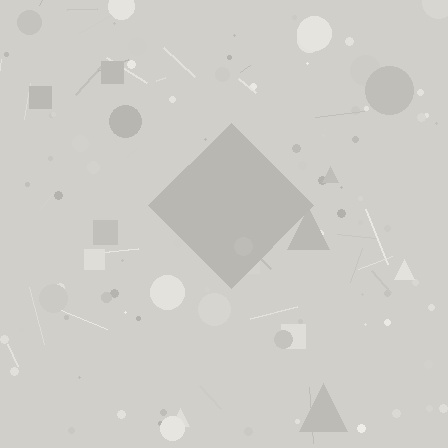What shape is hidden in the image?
A diamond is hidden in the image.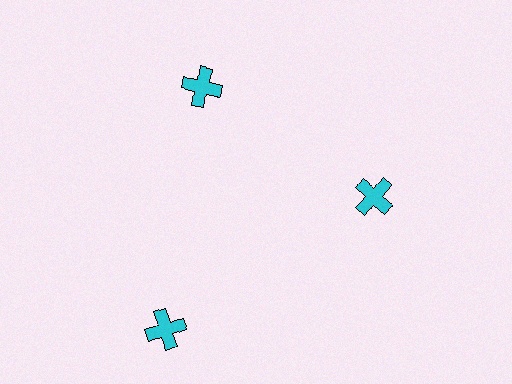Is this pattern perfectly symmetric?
No. The 3 cyan crosses are arranged in a ring, but one element near the 7 o'clock position is pushed outward from the center, breaking the 3-fold rotational symmetry.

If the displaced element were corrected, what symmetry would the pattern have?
It would have 3-fold rotational symmetry — the pattern would map onto itself every 120 degrees.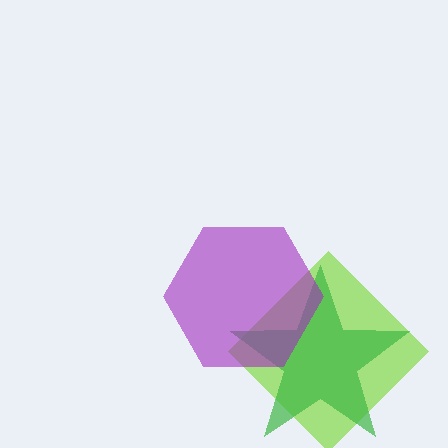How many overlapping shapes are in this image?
There are 3 overlapping shapes in the image.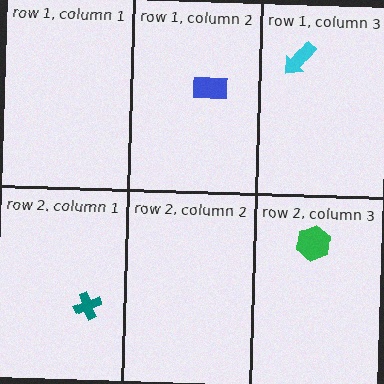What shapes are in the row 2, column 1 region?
The teal cross.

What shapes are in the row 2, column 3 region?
The green hexagon.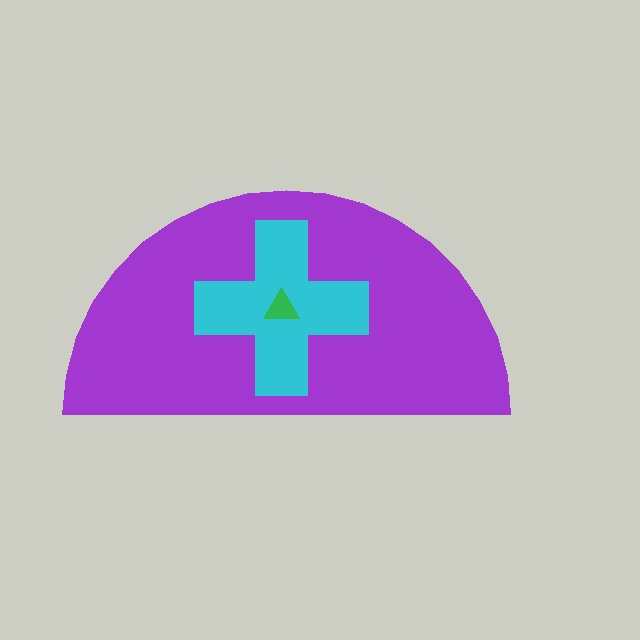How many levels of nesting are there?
3.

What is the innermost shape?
The green triangle.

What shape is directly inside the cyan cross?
The green triangle.